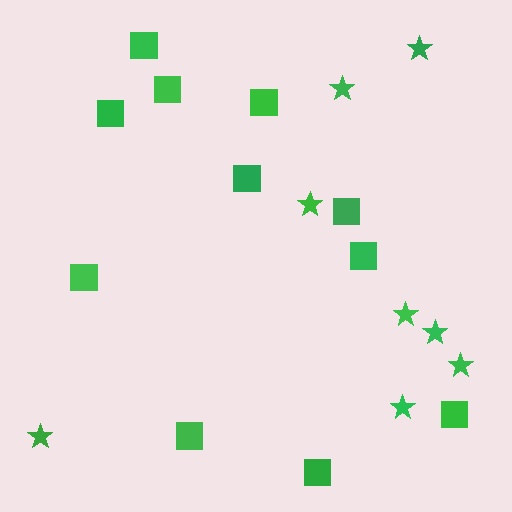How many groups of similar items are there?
There are 2 groups: one group of squares (11) and one group of stars (8).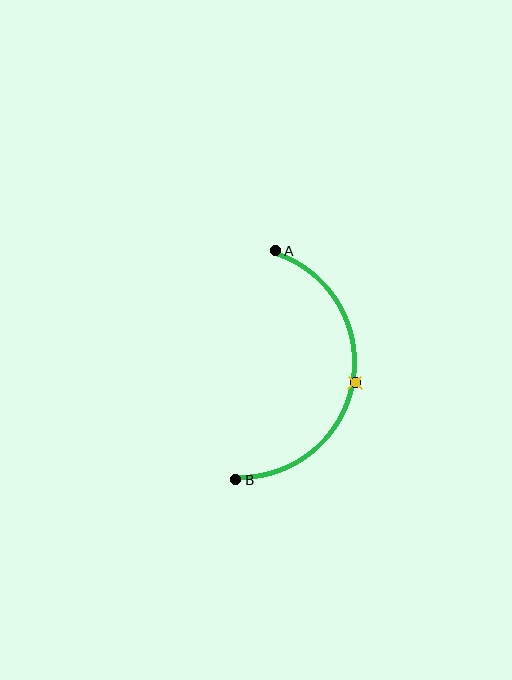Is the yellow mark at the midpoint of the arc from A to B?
Yes. The yellow mark lies on the arc at equal arc-length from both A and B — it is the arc midpoint.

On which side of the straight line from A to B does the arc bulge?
The arc bulges to the right of the straight line connecting A and B.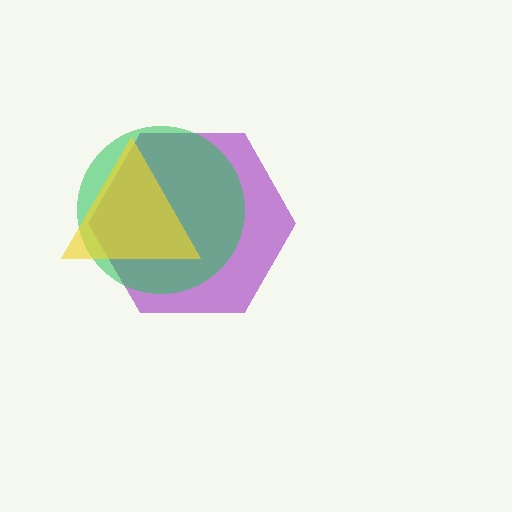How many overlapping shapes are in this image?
There are 3 overlapping shapes in the image.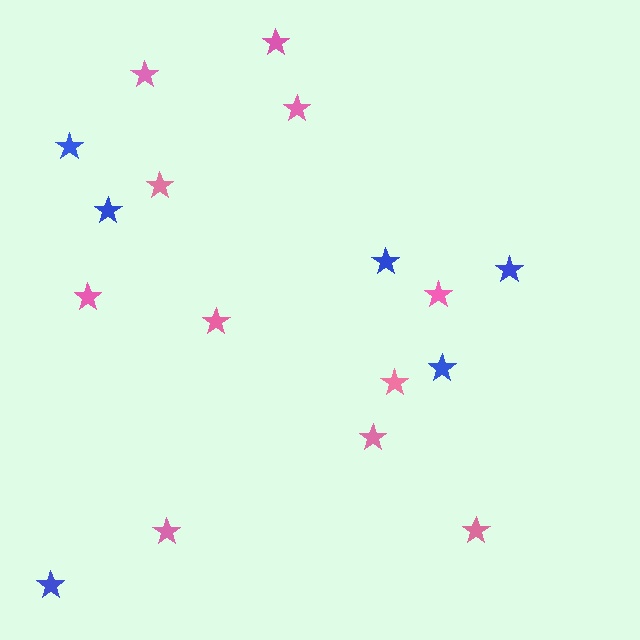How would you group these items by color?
There are 2 groups: one group of pink stars (11) and one group of blue stars (6).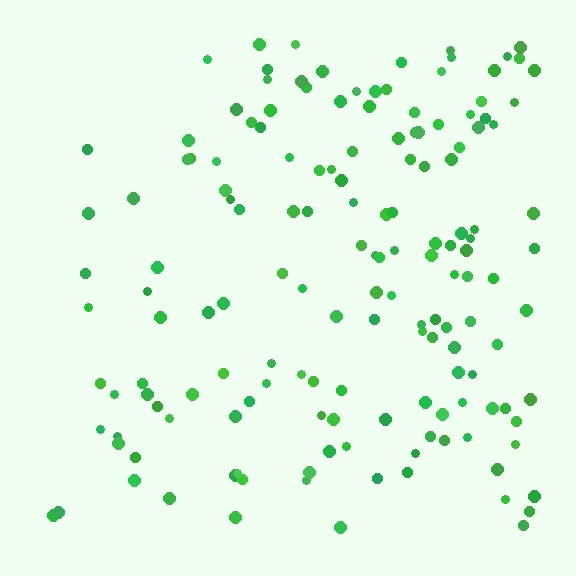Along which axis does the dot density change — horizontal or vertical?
Horizontal.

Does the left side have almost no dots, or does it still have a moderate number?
Still a moderate number, just noticeably fewer than the right.